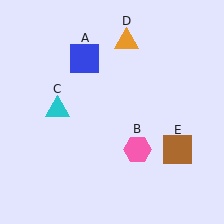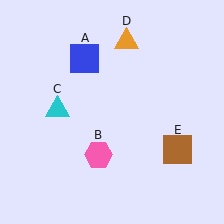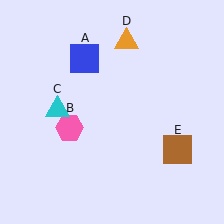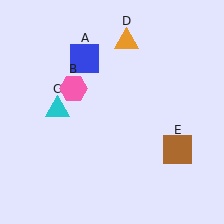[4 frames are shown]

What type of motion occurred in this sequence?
The pink hexagon (object B) rotated clockwise around the center of the scene.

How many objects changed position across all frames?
1 object changed position: pink hexagon (object B).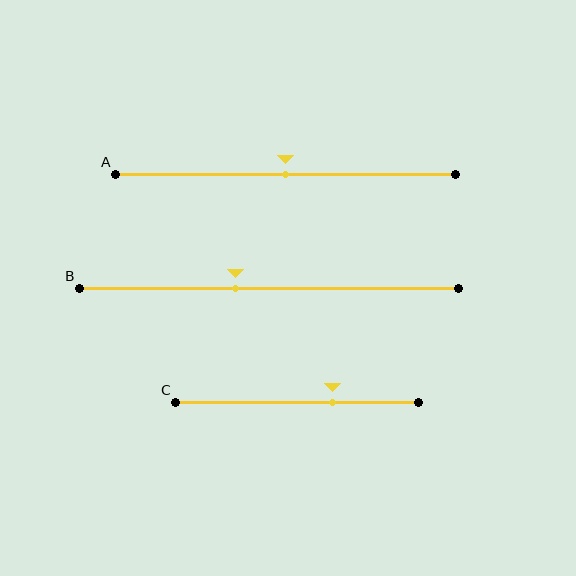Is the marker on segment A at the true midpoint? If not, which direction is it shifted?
Yes, the marker on segment A is at the true midpoint.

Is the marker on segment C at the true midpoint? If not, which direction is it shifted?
No, the marker on segment C is shifted to the right by about 15% of the segment length.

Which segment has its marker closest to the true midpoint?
Segment A has its marker closest to the true midpoint.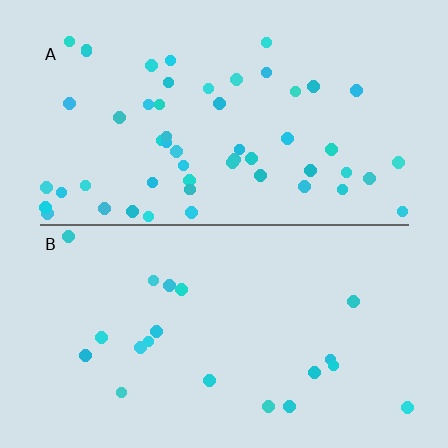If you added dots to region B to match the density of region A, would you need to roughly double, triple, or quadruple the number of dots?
Approximately triple.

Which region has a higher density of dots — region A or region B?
A (the top).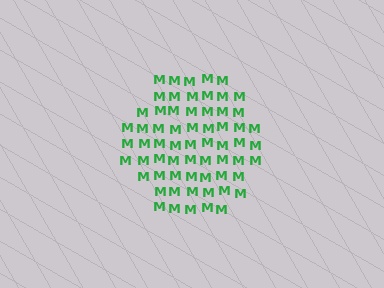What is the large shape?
The large shape is a hexagon.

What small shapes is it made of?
It is made of small letter M's.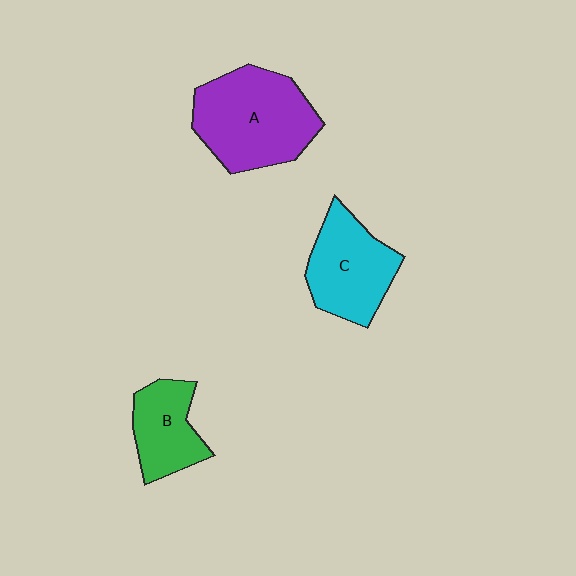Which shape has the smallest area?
Shape B (green).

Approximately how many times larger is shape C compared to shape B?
Approximately 1.3 times.